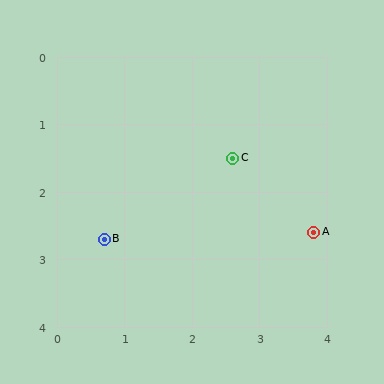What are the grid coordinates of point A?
Point A is at approximately (3.8, 2.6).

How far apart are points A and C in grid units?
Points A and C are about 1.6 grid units apart.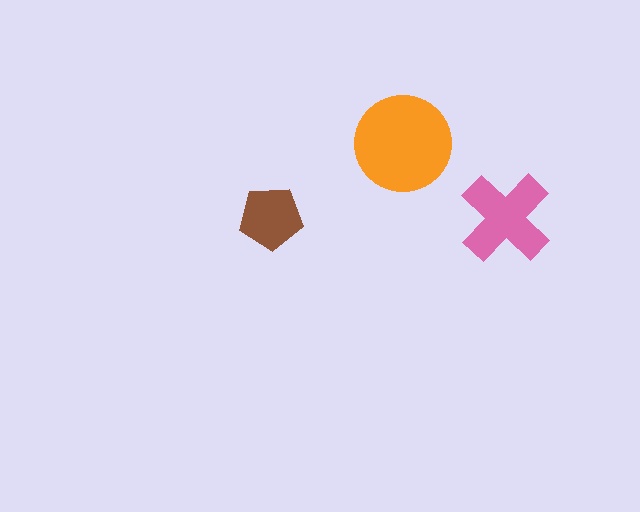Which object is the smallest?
The brown pentagon.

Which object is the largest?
The orange circle.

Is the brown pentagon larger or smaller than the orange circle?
Smaller.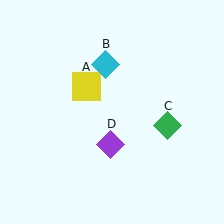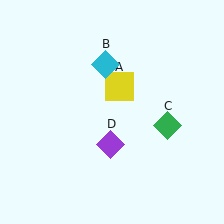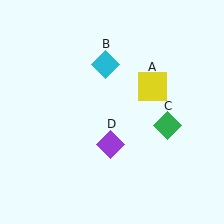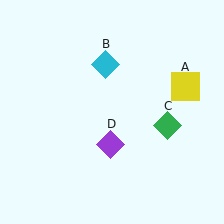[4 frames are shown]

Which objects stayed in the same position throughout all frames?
Cyan diamond (object B) and green diamond (object C) and purple diamond (object D) remained stationary.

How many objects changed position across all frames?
1 object changed position: yellow square (object A).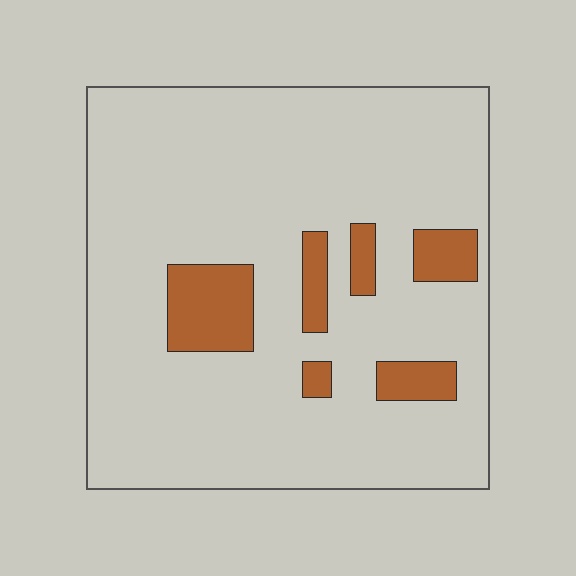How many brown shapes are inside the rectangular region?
6.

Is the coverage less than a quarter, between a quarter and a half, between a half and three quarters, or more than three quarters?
Less than a quarter.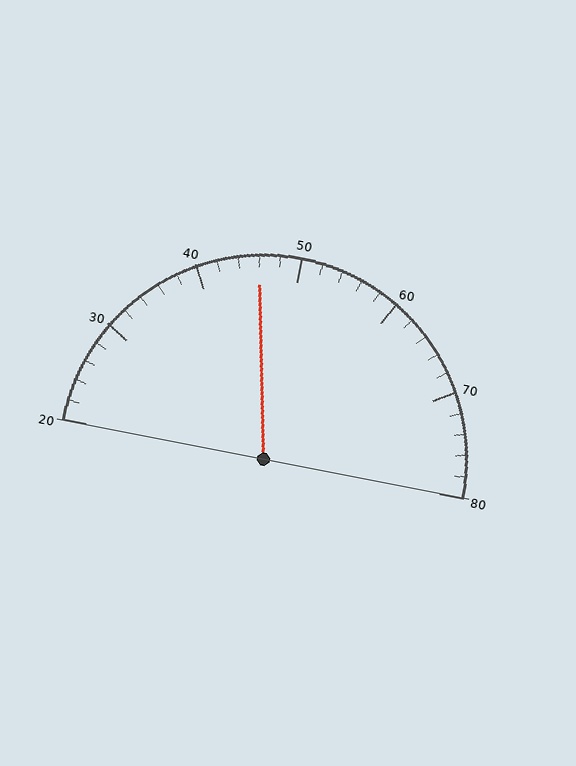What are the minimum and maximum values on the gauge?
The gauge ranges from 20 to 80.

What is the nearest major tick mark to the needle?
The nearest major tick mark is 50.